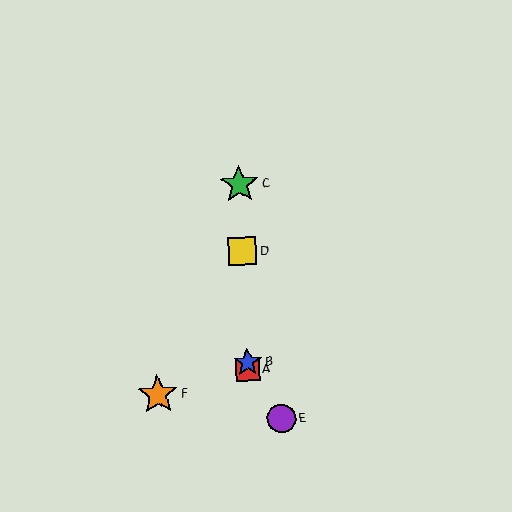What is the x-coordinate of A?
Object A is at x≈248.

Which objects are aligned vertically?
Objects A, B, C, D are aligned vertically.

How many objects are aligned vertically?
4 objects (A, B, C, D) are aligned vertically.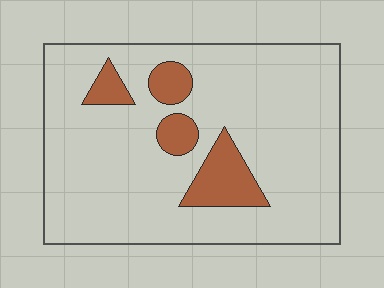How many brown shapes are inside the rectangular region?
4.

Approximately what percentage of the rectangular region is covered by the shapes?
Approximately 15%.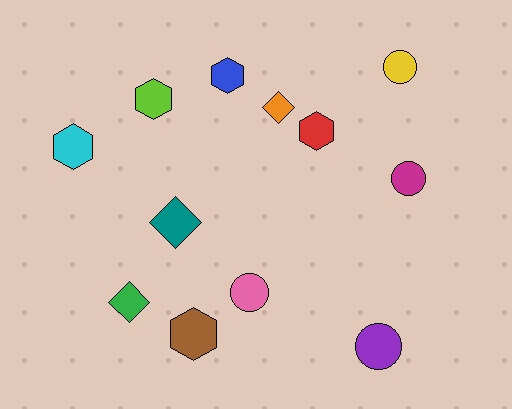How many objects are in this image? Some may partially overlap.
There are 12 objects.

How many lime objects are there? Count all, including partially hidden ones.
There is 1 lime object.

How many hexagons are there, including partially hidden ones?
There are 5 hexagons.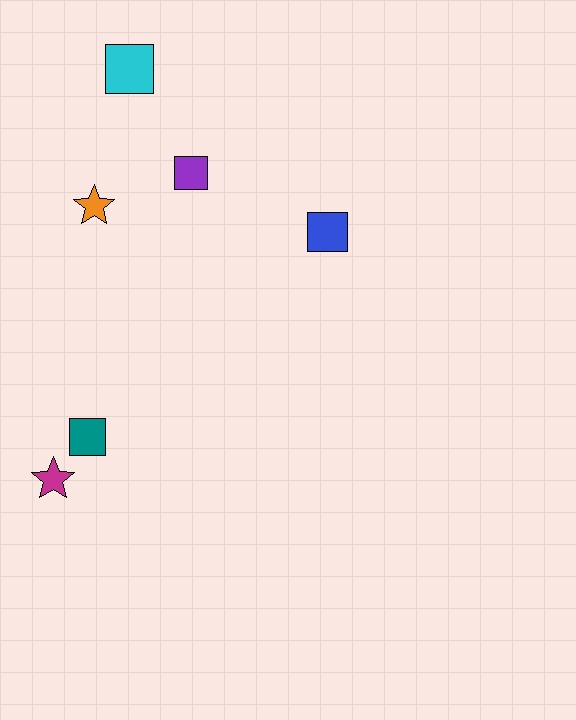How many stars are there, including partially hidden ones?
There are 2 stars.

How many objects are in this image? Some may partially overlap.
There are 6 objects.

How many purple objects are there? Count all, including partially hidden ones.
There is 1 purple object.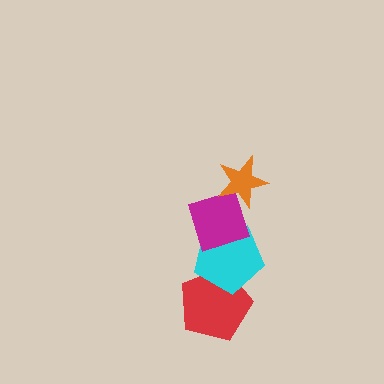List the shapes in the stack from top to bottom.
From top to bottom: the orange star, the magenta diamond, the cyan pentagon, the red pentagon.